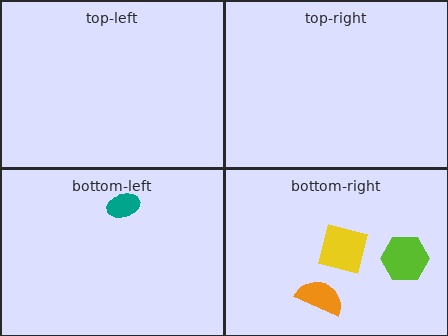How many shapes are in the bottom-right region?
3.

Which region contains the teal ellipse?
The bottom-left region.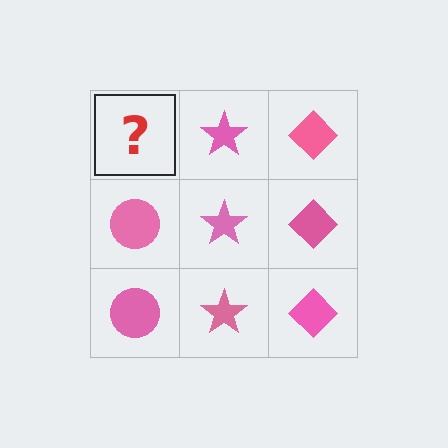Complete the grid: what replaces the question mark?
The question mark should be replaced with a pink circle.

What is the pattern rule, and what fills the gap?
The rule is that each column has a consistent shape. The gap should be filled with a pink circle.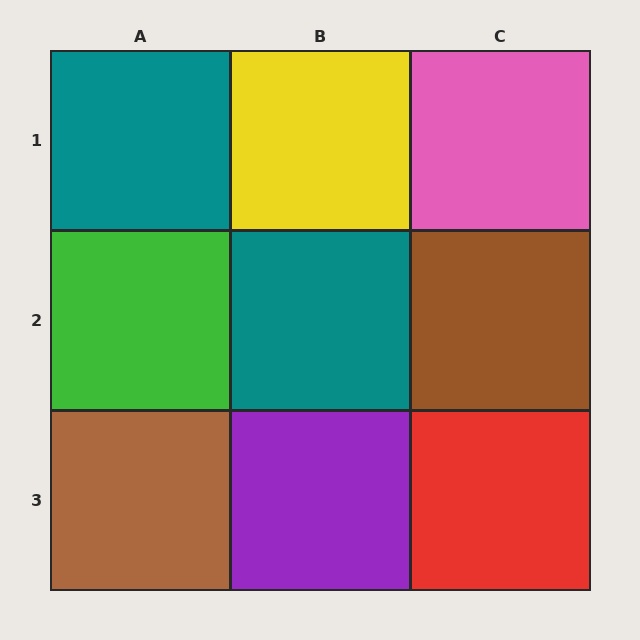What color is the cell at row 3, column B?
Purple.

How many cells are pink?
1 cell is pink.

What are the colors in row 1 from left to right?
Teal, yellow, pink.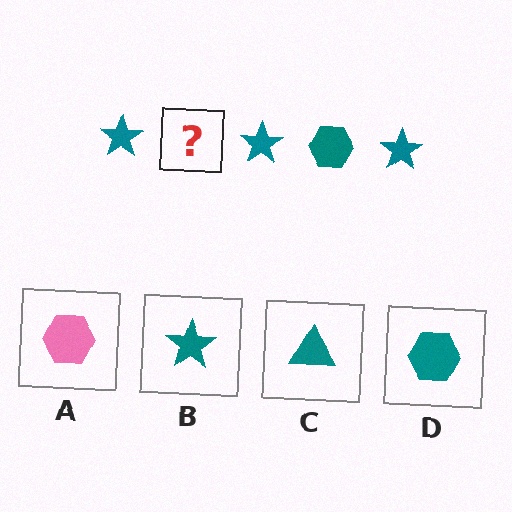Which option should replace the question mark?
Option D.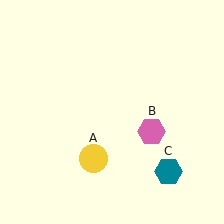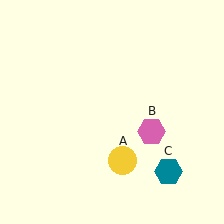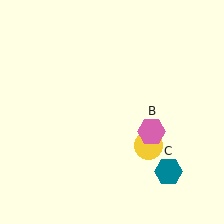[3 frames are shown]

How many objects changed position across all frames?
1 object changed position: yellow circle (object A).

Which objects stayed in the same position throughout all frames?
Pink hexagon (object B) and teal hexagon (object C) remained stationary.